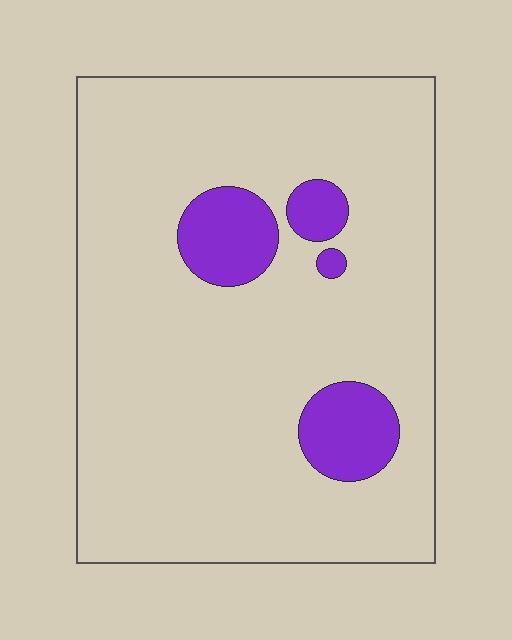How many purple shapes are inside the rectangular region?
4.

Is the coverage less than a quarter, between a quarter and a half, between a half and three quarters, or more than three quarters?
Less than a quarter.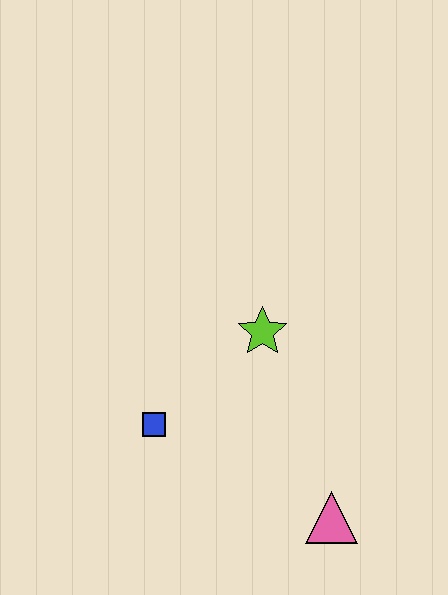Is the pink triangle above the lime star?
No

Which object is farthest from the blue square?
The pink triangle is farthest from the blue square.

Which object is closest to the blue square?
The lime star is closest to the blue square.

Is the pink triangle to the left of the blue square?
No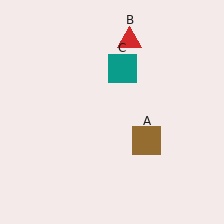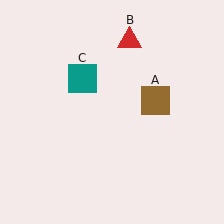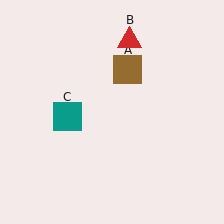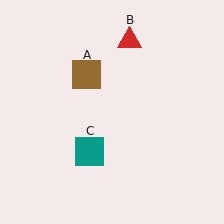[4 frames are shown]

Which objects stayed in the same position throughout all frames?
Red triangle (object B) remained stationary.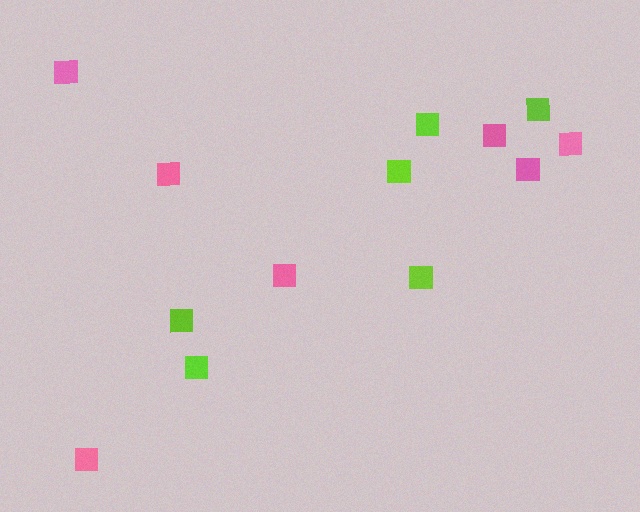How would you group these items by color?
There are 2 groups: one group of pink squares (7) and one group of lime squares (6).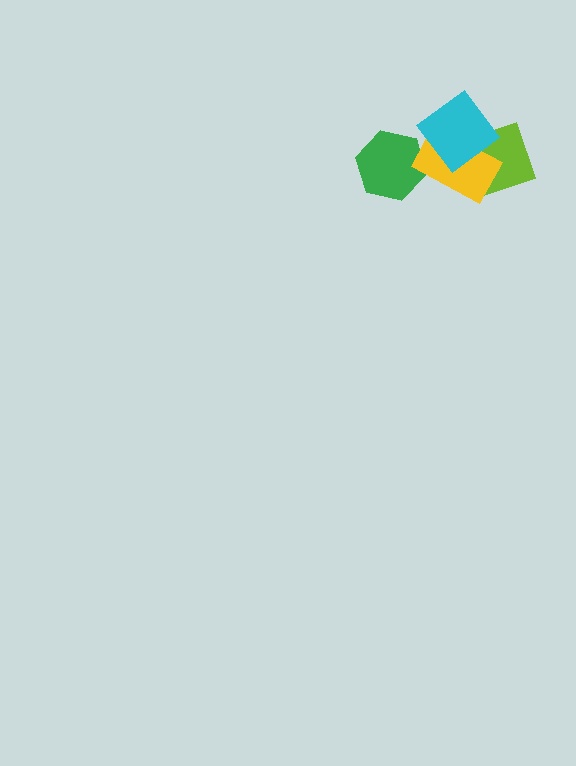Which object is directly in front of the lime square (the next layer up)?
The yellow rectangle is directly in front of the lime square.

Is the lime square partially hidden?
Yes, it is partially covered by another shape.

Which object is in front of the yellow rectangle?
The cyan diamond is in front of the yellow rectangle.